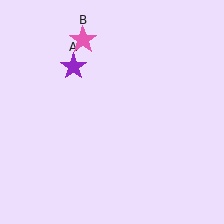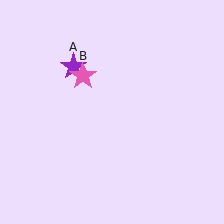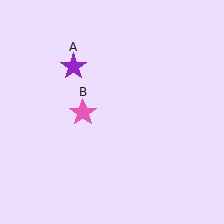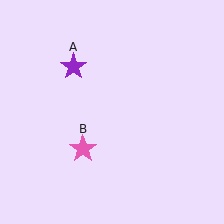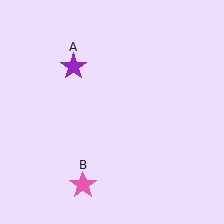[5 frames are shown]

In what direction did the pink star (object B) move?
The pink star (object B) moved down.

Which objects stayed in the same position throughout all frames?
Purple star (object A) remained stationary.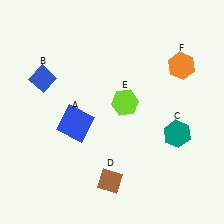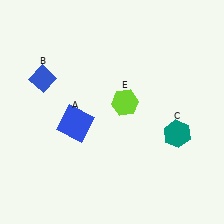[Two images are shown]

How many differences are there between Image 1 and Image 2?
There are 2 differences between the two images.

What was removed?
The orange hexagon (F), the brown diamond (D) were removed in Image 2.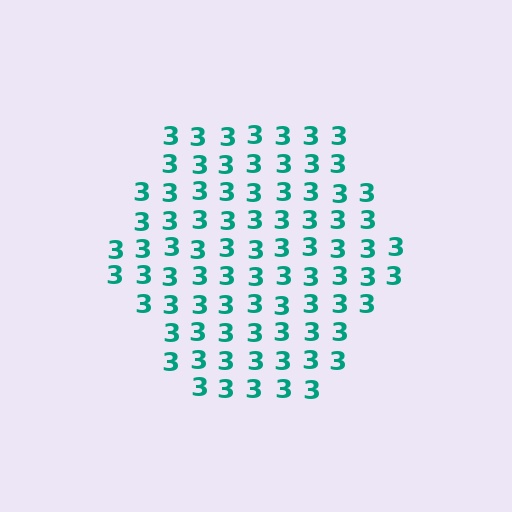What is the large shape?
The large shape is a hexagon.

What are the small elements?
The small elements are digit 3's.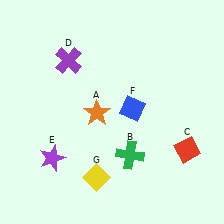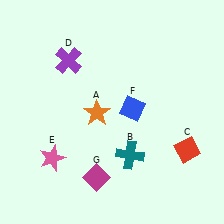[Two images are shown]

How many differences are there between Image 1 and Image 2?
There are 3 differences between the two images.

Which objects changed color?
B changed from green to teal. E changed from purple to pink. G changed from yellow to magenta.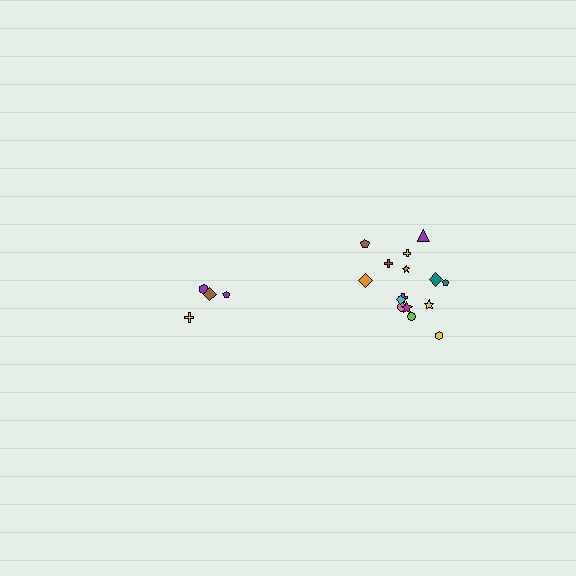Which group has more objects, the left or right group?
The right group.